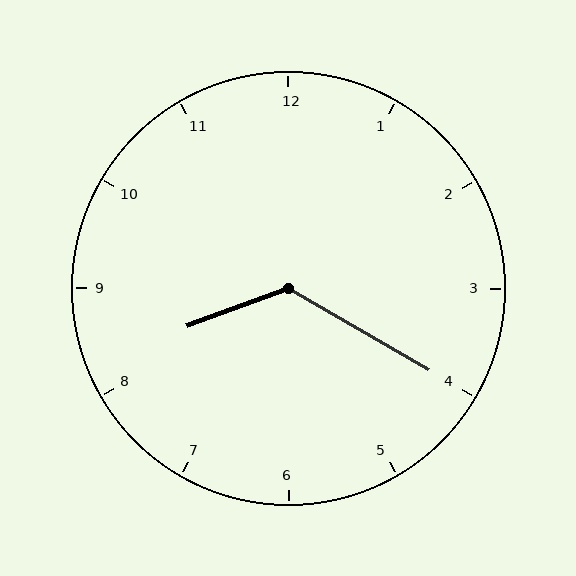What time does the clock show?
8:20.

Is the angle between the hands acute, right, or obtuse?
It is obtuse.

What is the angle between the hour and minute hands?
Approximately 130 degrees.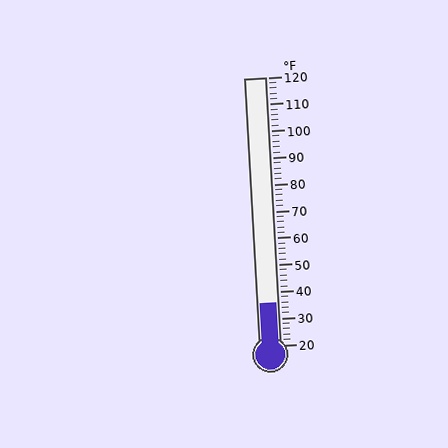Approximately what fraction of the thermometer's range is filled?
The thermometer is filled to approximately 15% of its range.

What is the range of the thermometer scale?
The thermometer scale ranges from 20°F to 120°F.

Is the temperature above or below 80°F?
The temperature is below 80°F.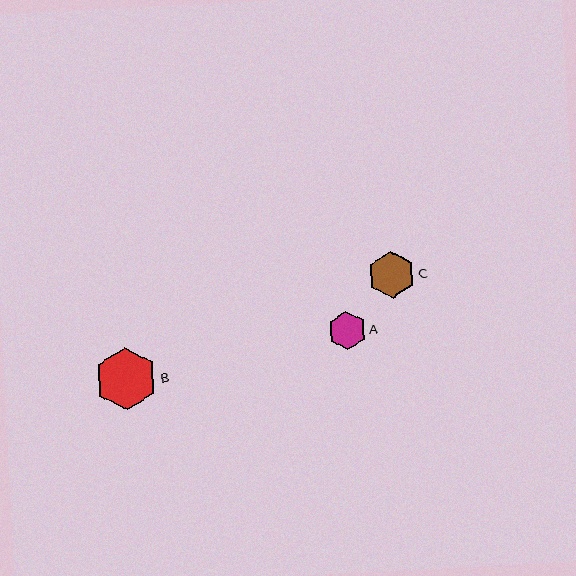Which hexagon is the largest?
Hexagon B is the largest with a size of approximately 62 pixels.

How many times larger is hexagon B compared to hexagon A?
Hexagon B is approximately 1.6 times the size of hexagon A.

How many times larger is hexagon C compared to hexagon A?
Hexagon C is approximately 1.2 times the size of hexagon A.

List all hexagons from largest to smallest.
From largest to smallest: B, C, A.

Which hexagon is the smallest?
Hexagon A is the smallest with a size of approximately 38 pixels.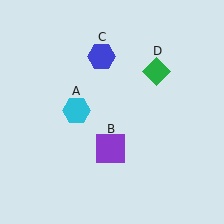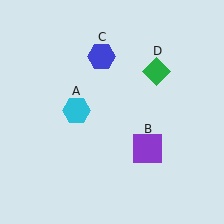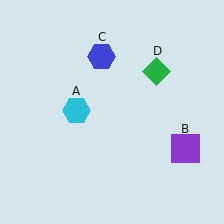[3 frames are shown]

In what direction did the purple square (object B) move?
The purple square (object B) moved right.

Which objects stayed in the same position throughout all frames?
Cyan hexagon (object A) and blue hexagon (object C) and green diamond (object D) remained stationary.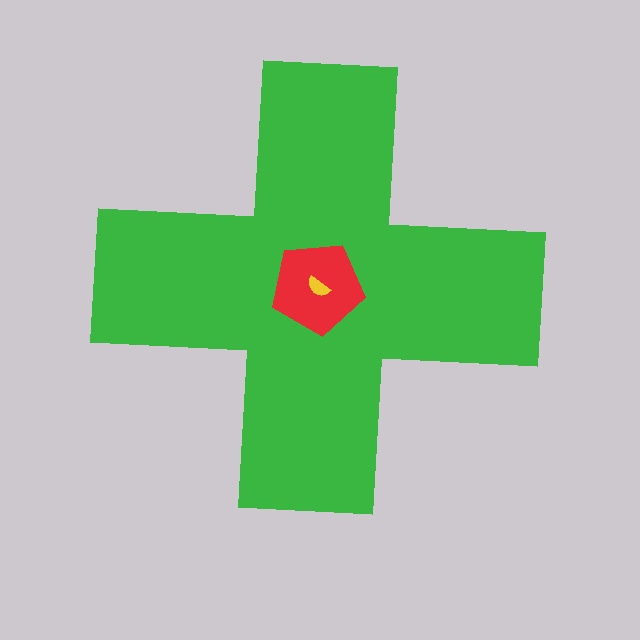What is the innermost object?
The yellow semicircle.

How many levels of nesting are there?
3.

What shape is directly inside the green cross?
The red pentagon.